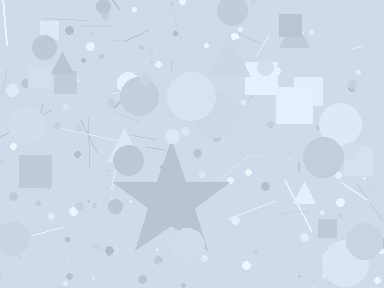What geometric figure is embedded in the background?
A star is embedded in the background.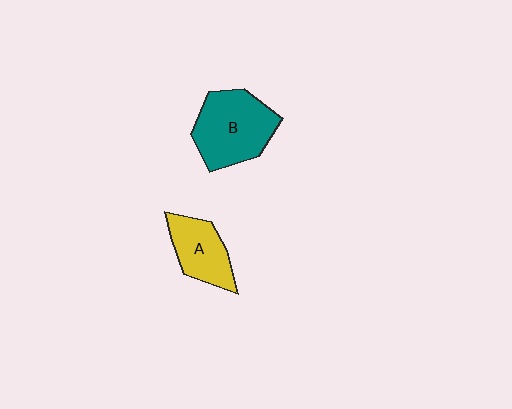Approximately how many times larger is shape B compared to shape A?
Approximately 1.5 times.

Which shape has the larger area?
Shape B (teal).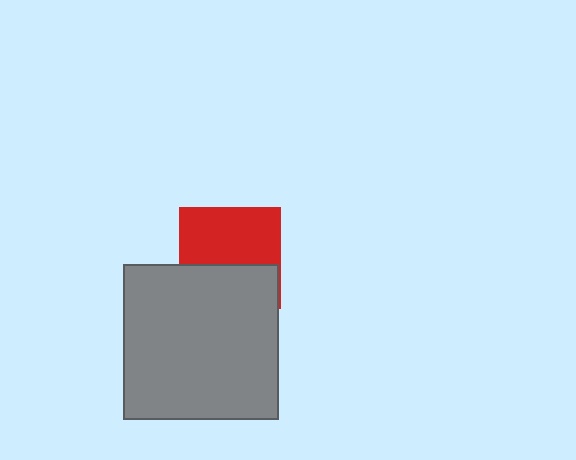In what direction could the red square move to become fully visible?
The red square could move up. That would shift it out from behind the gray square entirely.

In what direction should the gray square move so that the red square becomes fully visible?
The gray square should move down. That is the shortest direction to clear the overlap and leave the red square fully visible.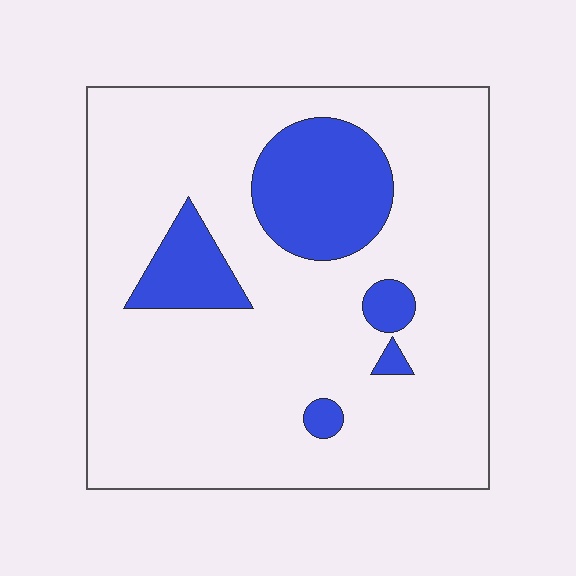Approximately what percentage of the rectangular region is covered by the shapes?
Approximately 15%.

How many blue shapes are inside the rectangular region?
5.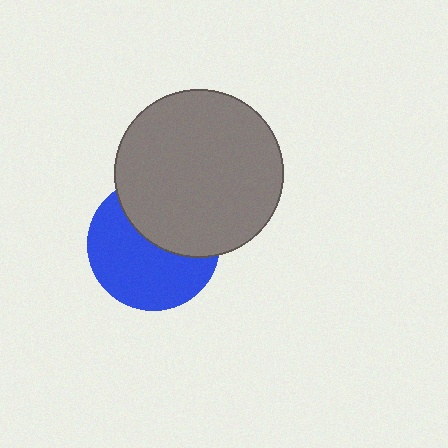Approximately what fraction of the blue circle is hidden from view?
Roughly 42% of the blue circle is hidden behind the gray circle.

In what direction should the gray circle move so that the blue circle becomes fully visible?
The gray circle should move up. That is the shortest direction to clear the overlap and leave the blue circle fully visible.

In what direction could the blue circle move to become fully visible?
The blue circle could move down. That would shift it out from behind the gray circle entirely.